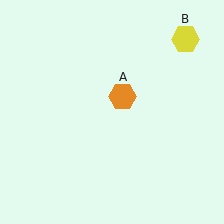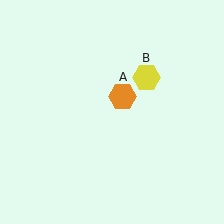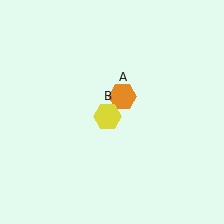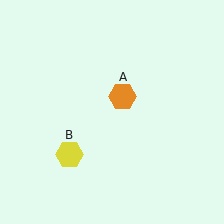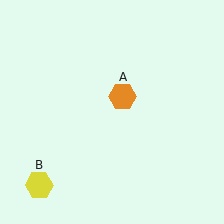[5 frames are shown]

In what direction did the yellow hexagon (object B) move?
The yellow hexagon (object B) moved down and to the left.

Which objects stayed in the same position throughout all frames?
Orange hexagon (object A) remained stationary.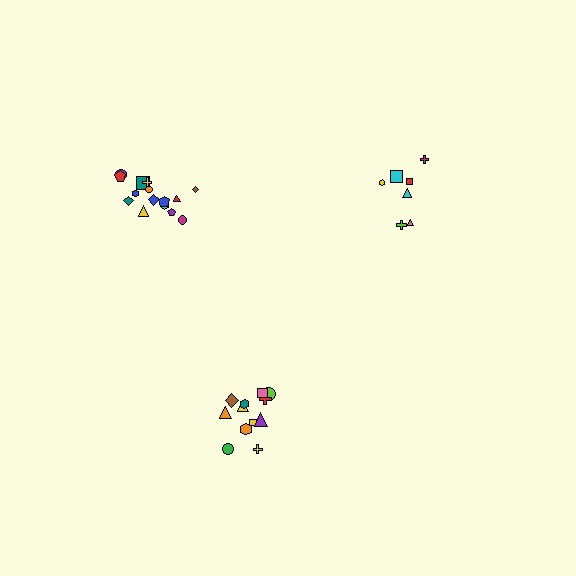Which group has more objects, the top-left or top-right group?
The top-left group.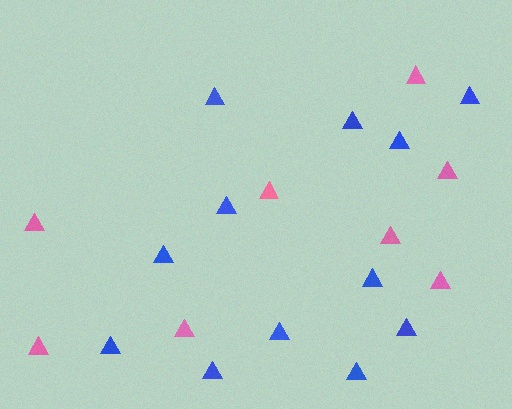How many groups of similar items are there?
There are 2 groups: one group of pink triangles (8) and one group of blue triangles (12).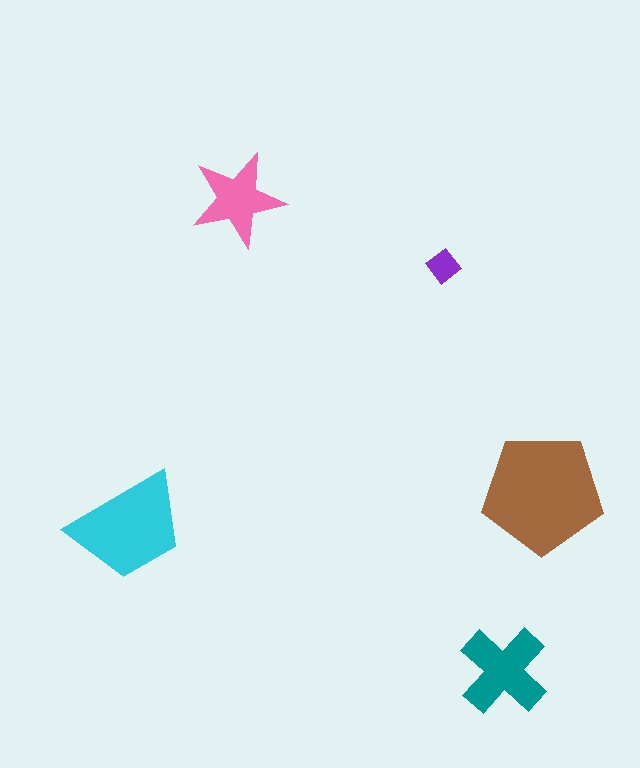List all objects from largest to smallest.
The brown pentagon, the cyan trapezoid, the teal cross, the pink star, the purple diamond.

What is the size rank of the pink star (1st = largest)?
4th.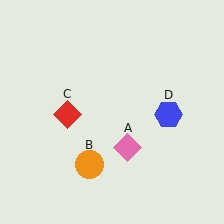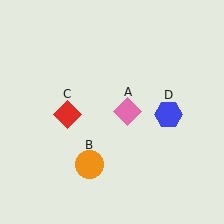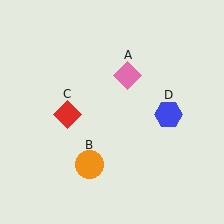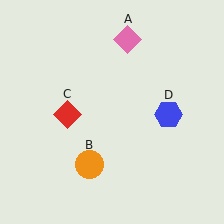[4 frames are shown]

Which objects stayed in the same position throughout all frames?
Orange circle (object B) and red diamond (object C) and blue hexagon (object D) remained stationary.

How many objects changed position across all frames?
1 object changed position: pink diamond (object A).